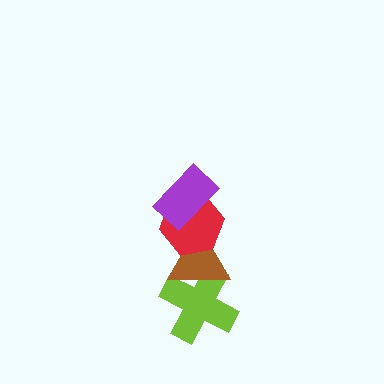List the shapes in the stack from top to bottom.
From top to bottom: the purple rectangle, the red hexagon, the brown triangle, the lime cross.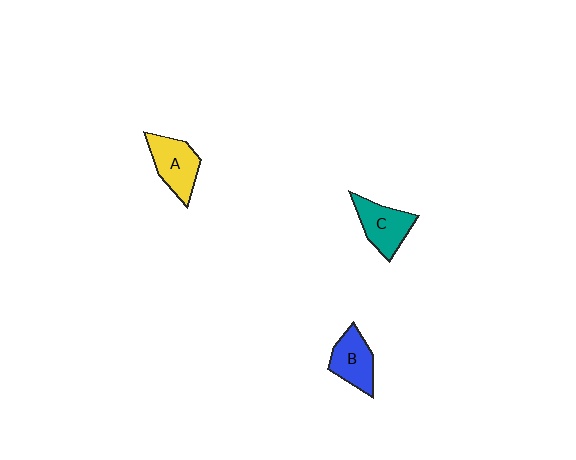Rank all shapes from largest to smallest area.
From largest to smallest: A (yellow), C (teal), B (blue).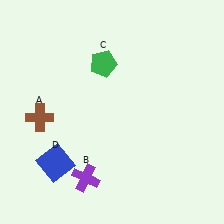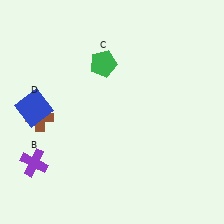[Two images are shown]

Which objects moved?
The objects that moved are: the purple cross (B), the blue square (D).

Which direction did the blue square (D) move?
The blue square (D) moved up.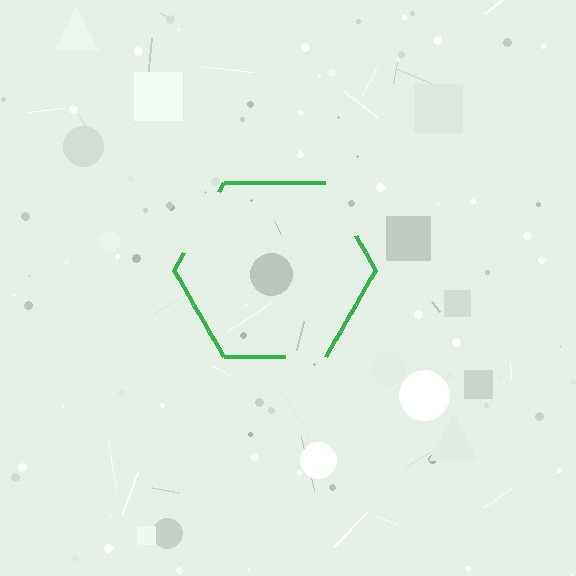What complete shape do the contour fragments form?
The contour fragments form a hexagon.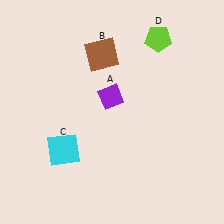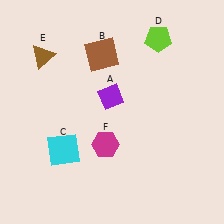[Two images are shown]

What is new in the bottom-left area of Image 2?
A magenta hexagon (F) was added in the bottom-left area of Image 2.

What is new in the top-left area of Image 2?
A brown triangle (E) was added in the top-left area of Image 2.